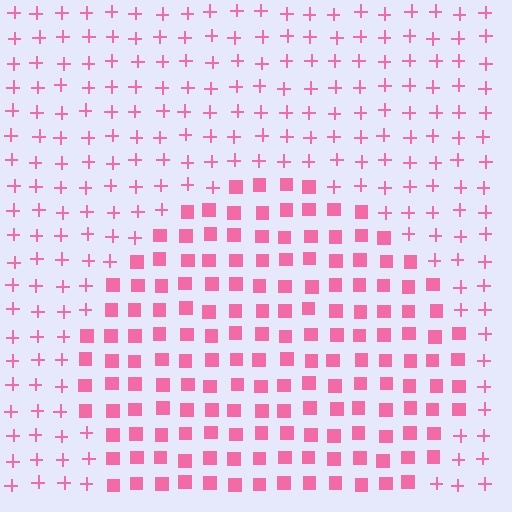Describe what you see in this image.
The image is filled with small pink elements arranged in a uniform grid. A circle-shaped region contains squares, while the surrounding area contains plus signs. The boundary is defined purely by the change in element shape.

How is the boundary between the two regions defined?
The boundary is defined by a change in element shape: squares inside vs. plus signs outside. All elements share the same color and spacing.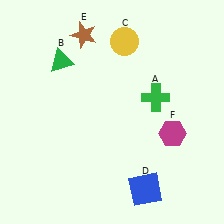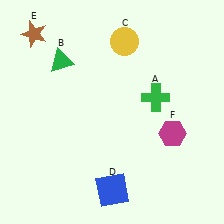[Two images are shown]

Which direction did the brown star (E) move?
The brown star (E) moved left.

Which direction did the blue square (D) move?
The blue square (D) moved left.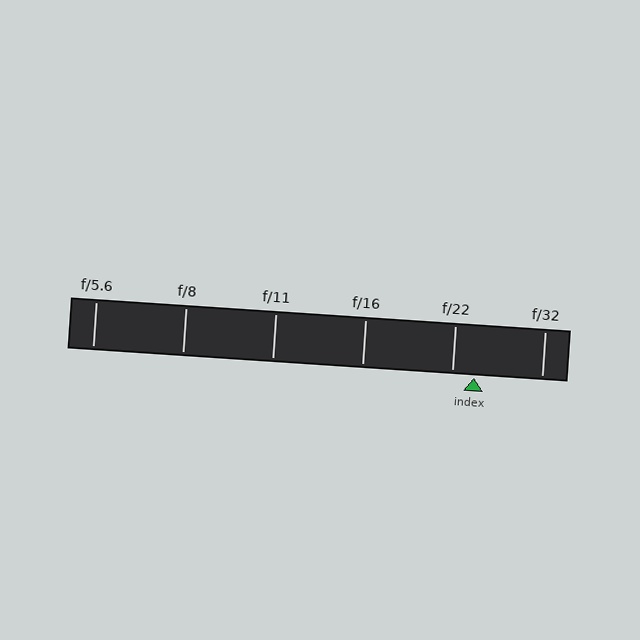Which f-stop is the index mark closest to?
The index mark is closest to f/22.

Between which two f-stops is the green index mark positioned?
The index mark is between f/22 and f/32.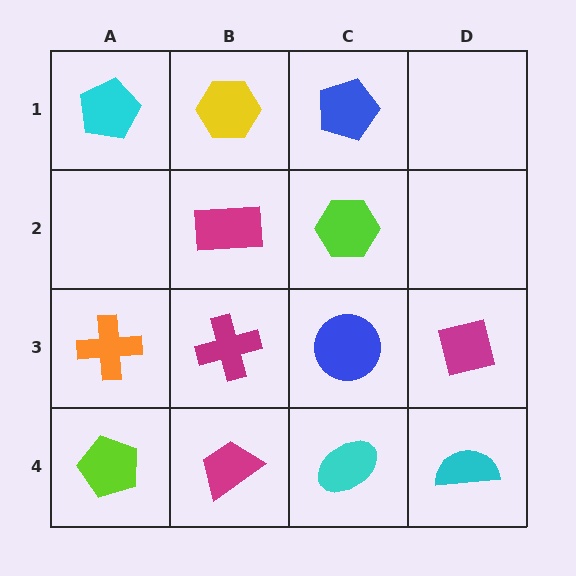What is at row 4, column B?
A magenta trapezoid.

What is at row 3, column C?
A blue circle.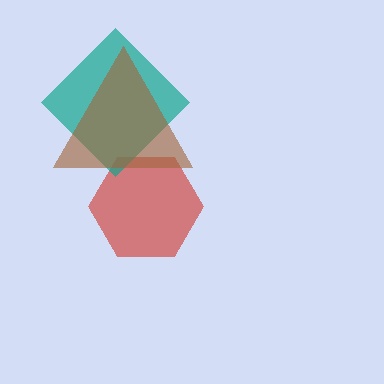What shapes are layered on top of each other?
The layered shapes are: a red hexagon, a teal diamond, a brown triangle.